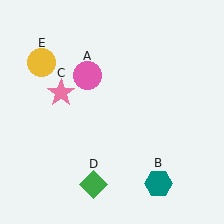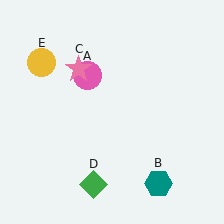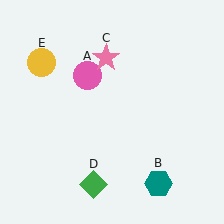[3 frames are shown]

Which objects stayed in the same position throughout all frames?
Pink circle (object A) and teal hexagon (object B) and green diamond (object D) and yellow circle (object E) remained stationary.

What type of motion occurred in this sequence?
The pink star (object C) rotated clockwise around the center of the scene.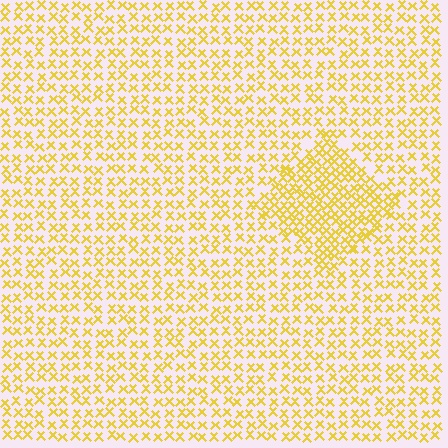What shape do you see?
I see a diamond.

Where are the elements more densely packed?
The elements are more densely packed inside the diamond boundary.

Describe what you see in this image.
The image contains small yellow elements arranged at two different densities. A diamond-shaped region is visible where the elements are more densely packed than the surrounding area.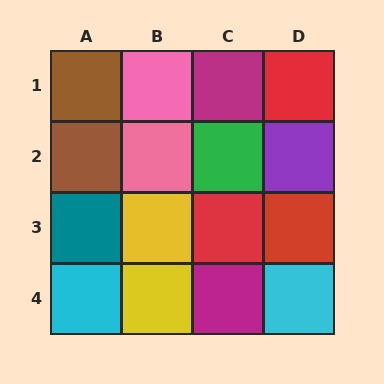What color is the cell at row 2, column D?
Purple.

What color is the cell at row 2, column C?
Green.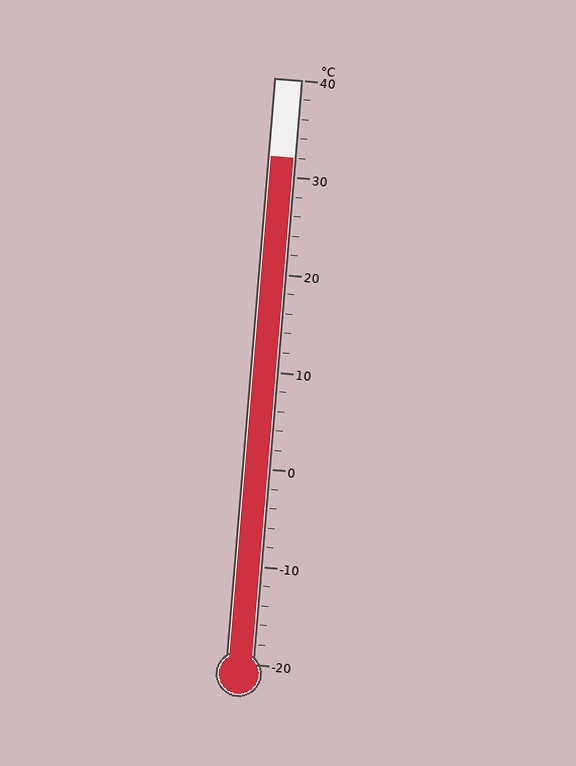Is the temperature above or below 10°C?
The temperature is above 10°C.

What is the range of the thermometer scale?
The thermometer scale ranges from -20°C to 40°C.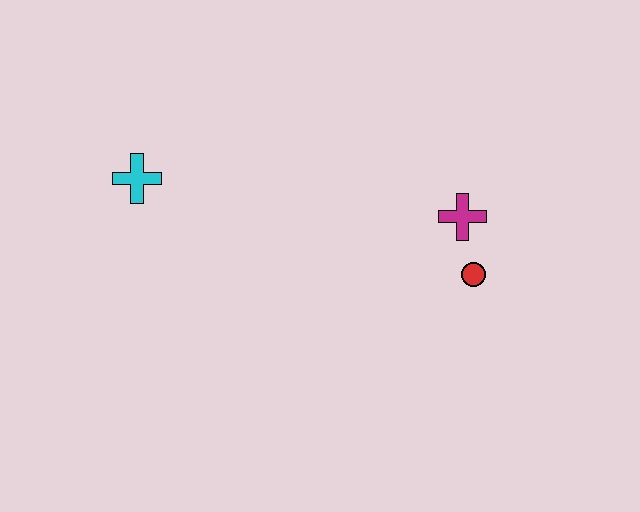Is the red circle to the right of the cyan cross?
Yes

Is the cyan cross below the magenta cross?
No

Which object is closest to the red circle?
The magenta cross is closest to the red circle.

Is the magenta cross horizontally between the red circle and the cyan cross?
Yes